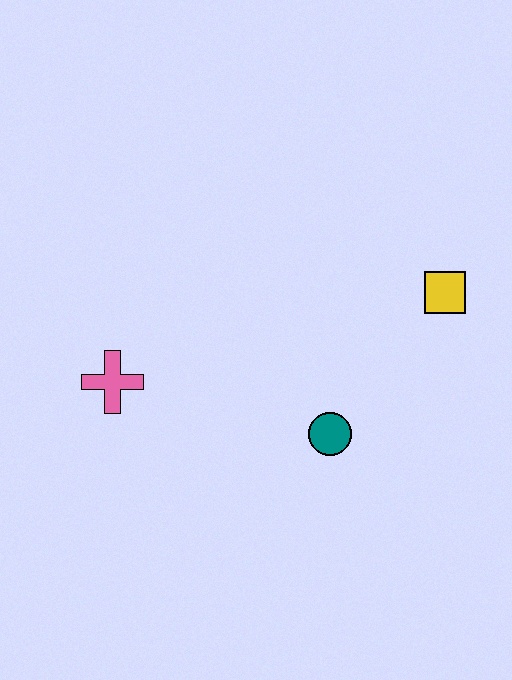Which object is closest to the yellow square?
The teal circle is closest to the yellow square.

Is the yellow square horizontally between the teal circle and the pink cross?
No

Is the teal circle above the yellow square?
No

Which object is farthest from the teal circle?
The pink cross is farthest from the teal circle.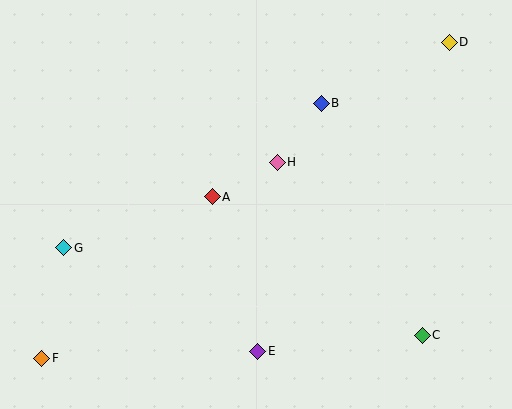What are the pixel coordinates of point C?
Point C is at (422, 335).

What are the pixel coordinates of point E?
Point E is at (257, 351).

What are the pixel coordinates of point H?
Point H is at (277, 162).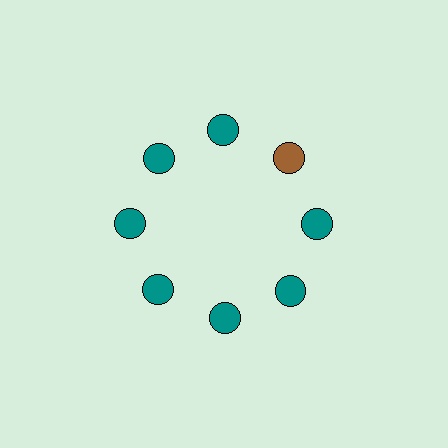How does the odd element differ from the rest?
It has a different color: brown instead of teal.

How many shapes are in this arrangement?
There are 8 shapes arranged in a ring pattern.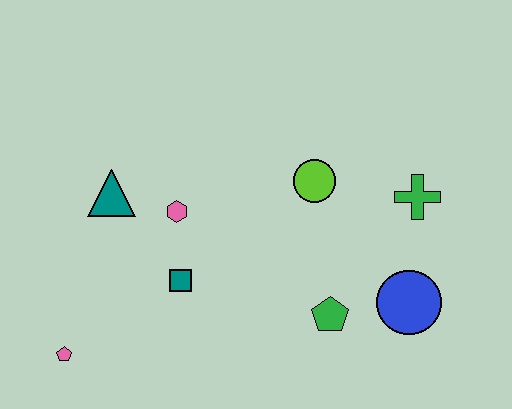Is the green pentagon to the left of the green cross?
Yes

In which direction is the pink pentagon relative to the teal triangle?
The pink pentagon is below the teal triangle.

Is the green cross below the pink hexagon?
No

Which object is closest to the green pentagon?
The blue circle is closest to the green pentagon.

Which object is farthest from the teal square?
The green cross is farthest from the teal square.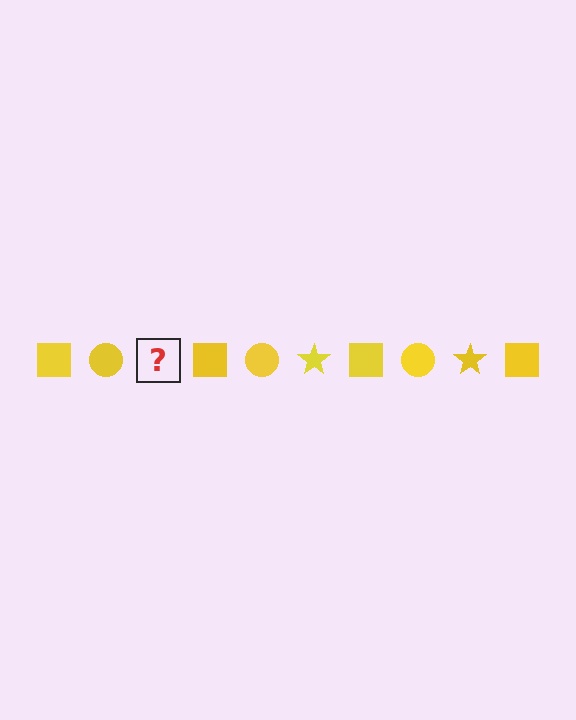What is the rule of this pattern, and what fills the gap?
The rule is that the pattern cycles through square, circle, star shapes in yellow. The gap should be filled with a yellow star.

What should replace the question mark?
The question mark should be replaced with a yellow star.